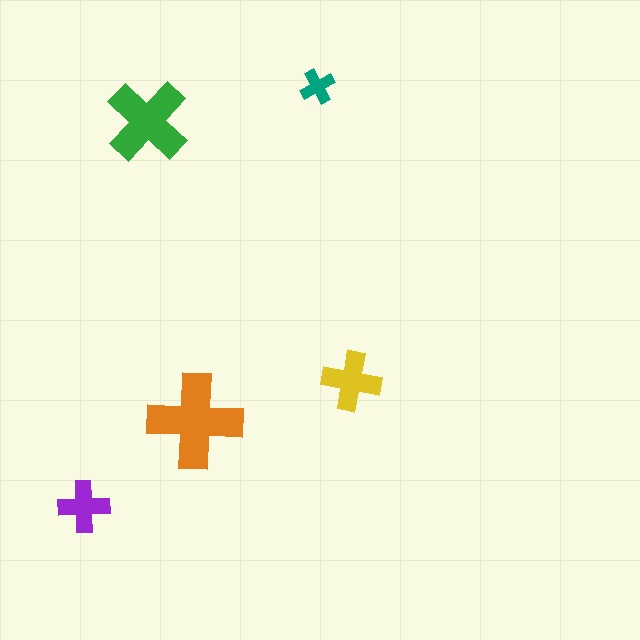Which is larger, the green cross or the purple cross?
The green one.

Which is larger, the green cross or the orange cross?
The orange one.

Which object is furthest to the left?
The purple cross is leftmost.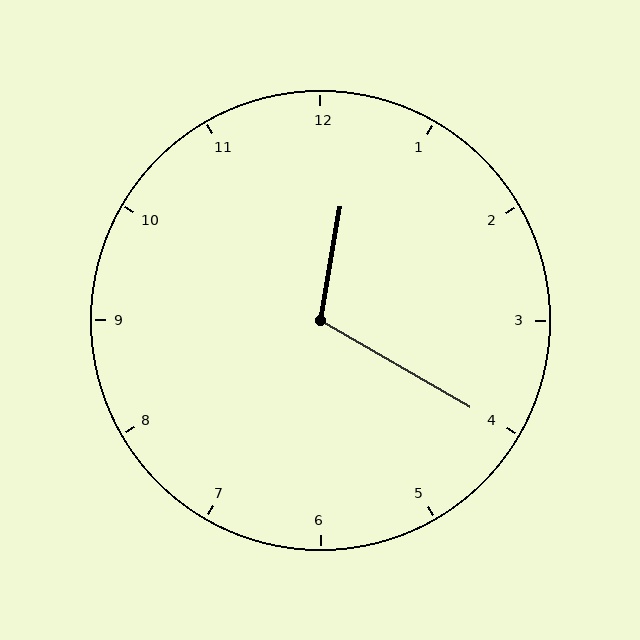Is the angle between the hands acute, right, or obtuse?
It is obtuse.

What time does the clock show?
12:20.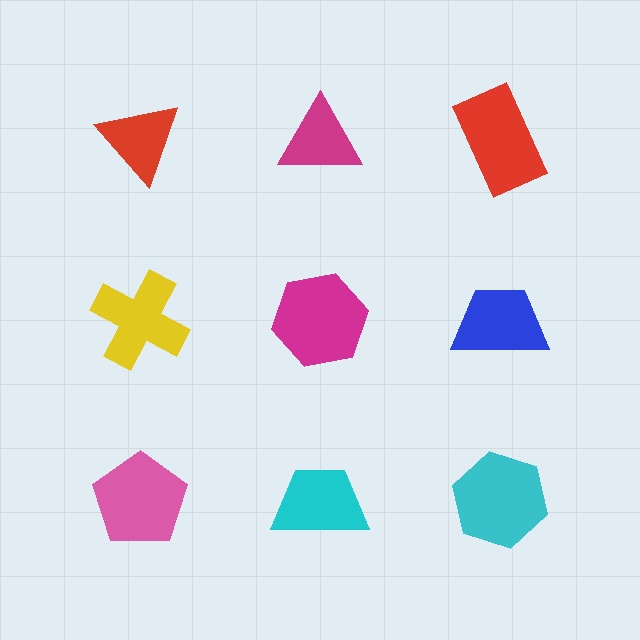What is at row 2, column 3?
A blue trapezoid.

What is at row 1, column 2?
A magenta triangle.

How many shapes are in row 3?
3 shapes.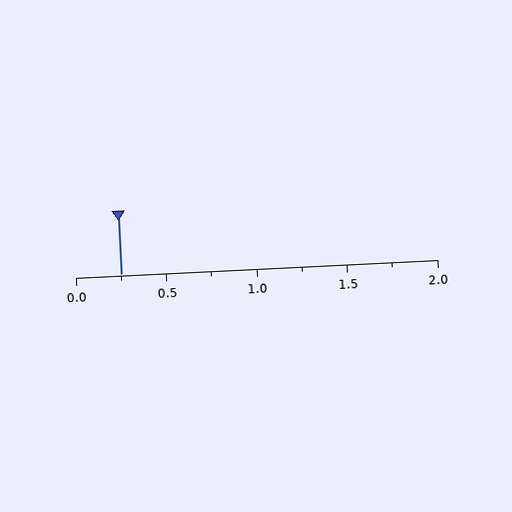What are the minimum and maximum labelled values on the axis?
The axis runs from 0.0 to 2.0.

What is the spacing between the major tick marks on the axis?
The major ticks are spaced 0.5 apart.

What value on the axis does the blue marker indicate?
The marker indicates approximately 0.25.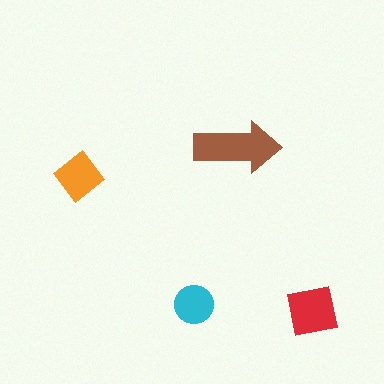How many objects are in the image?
There are 4 objects in the image.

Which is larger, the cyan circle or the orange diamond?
The orange diamond.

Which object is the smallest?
The cyan circle.